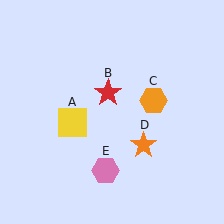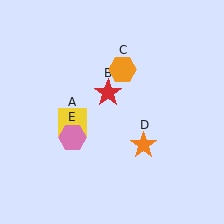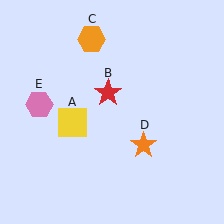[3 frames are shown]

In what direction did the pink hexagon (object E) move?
The pink hexagon (object E) moved up and to the left.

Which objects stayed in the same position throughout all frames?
Yellow square (object A) and red star (object B) and orange star (object D) remained stationary.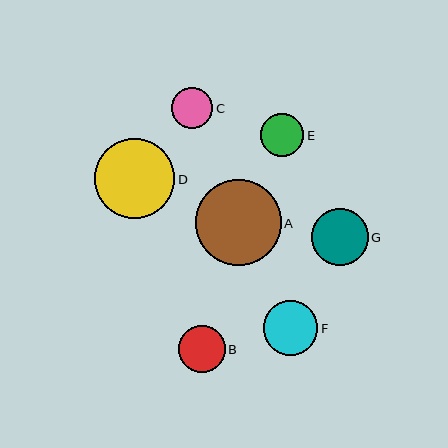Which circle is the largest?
Circle A is the largest with a size of approximately 86 pixels.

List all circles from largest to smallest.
From largest to smallest: A, D, G, F, B, E, C.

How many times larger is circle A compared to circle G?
Circle A is approximately 1.5 times the size of circle G.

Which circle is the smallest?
Circle C is the smallest with a size of approximately 41 pixels.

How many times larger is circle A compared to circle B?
Circle A is approximately 1.8 times the size of circle B.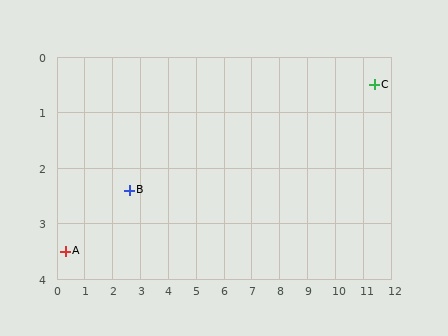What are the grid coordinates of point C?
Point C is at approximately (11.4, 0.5).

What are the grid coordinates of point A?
Point A is at approximately (0.3, 3.5).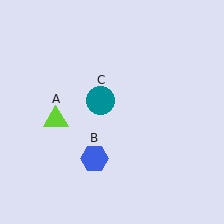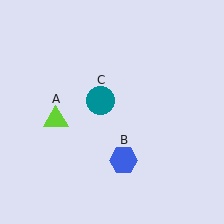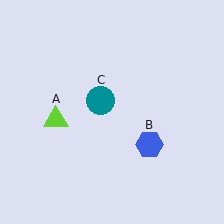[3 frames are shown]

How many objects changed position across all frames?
1 object changed position: blue hexagon (object B).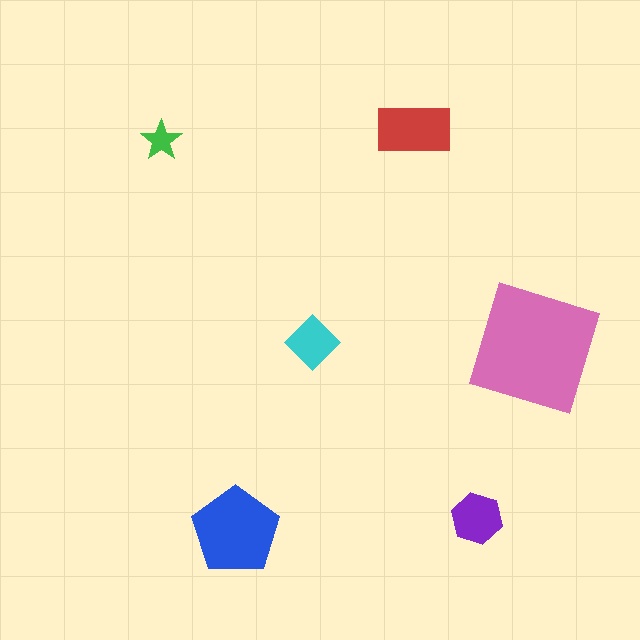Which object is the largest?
The pink square.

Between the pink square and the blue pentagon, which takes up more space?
The pink square.